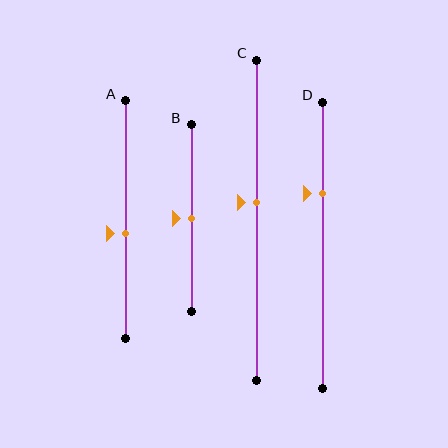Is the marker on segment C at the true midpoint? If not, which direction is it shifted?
No, the marker on segment C is shifted upward by about 5% of the segment length.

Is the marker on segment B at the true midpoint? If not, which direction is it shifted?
Yes, the marker on segment B is at the true midpoint.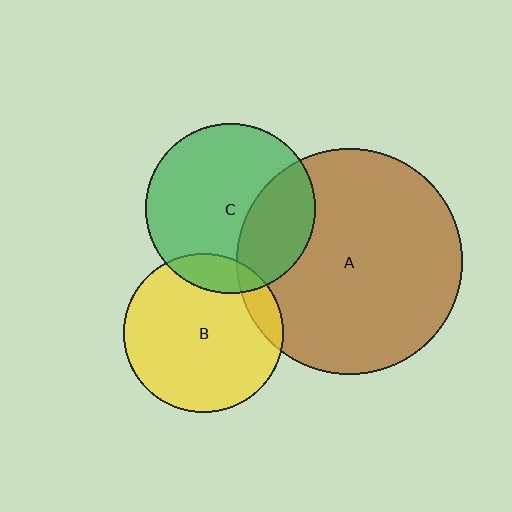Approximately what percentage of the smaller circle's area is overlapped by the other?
Approximately 15%.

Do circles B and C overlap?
Yes.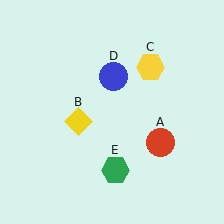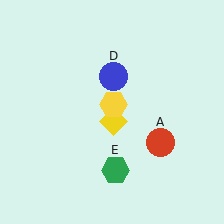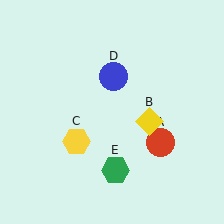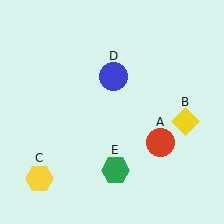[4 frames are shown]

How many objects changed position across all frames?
2 objects changed position: yellow diamond (object B), yellow hexagon (object C).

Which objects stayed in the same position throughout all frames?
Red circle (object A) and blue circle (object D) and green hexagon (object E) remained stationary.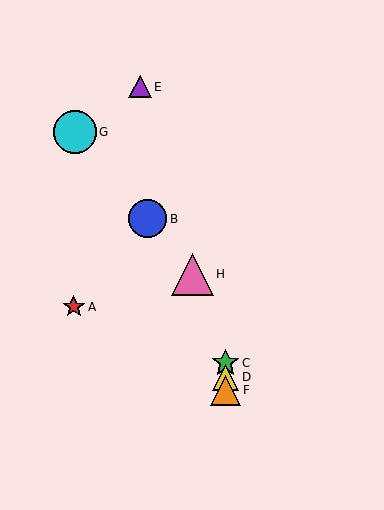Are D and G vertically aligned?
No, D is at x≈225 and G is at x≈75.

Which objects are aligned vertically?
Objects C, D, F are aligned vertically.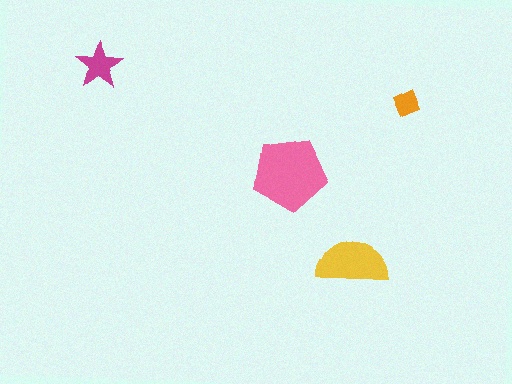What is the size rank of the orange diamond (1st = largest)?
4th.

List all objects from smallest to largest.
The orange diamond, the magenta star, the yellow semicircle, the pink pentagon.